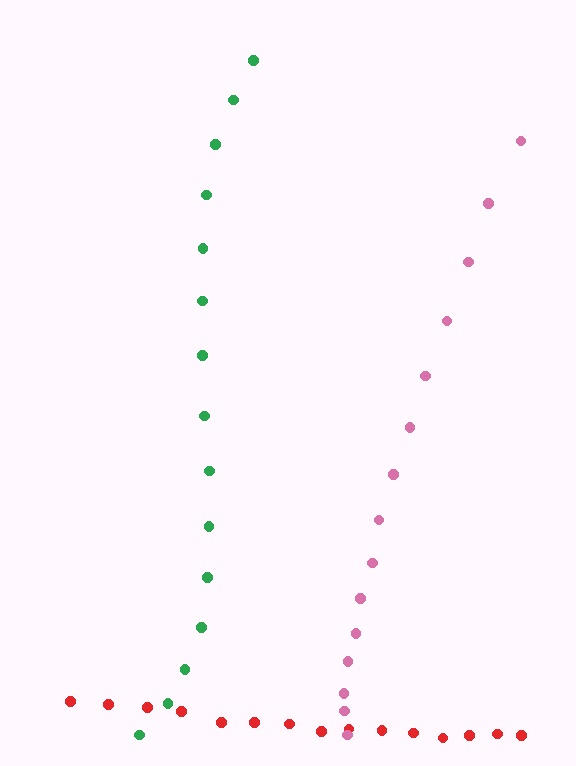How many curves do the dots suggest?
There are 3 distinct paths.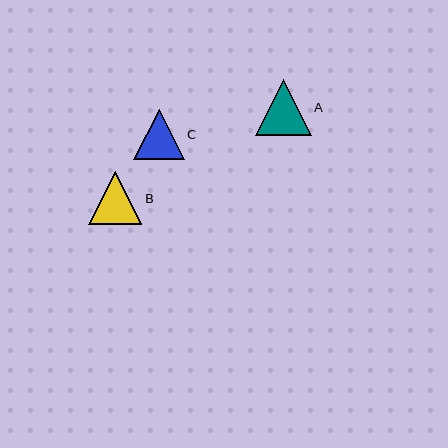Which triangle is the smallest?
Triangle C is the smallest with a size of approximately 50 pixels.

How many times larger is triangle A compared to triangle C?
Triangle A is approximately 1.1 times the size of triangle C.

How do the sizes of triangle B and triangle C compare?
Triangle B and triangle C are approximately the same size.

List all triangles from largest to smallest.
From largest to smallest: A, B, C.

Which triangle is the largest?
Triangle A is the largest with a size of approximately 56 pixels.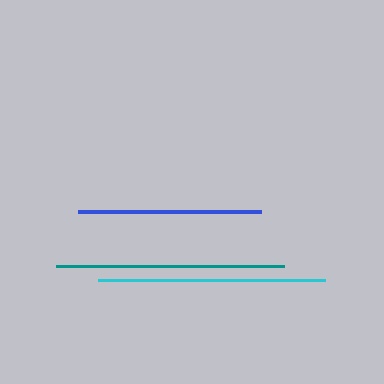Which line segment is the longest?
The teal line is the longest at approximately 228 pixels.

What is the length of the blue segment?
The blue segment is approximately 183 pixels long.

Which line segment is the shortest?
The blue line is the shortest at approximately 183 pixels.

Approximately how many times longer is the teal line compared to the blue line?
The teal line is approximately 1.2 times the length of the blue line.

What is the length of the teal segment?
The teal segment is approximately 228 pixels long.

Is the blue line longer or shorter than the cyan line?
The cyan line is longer than the blue line.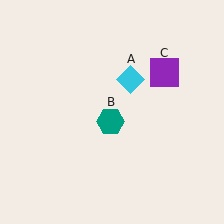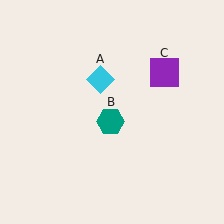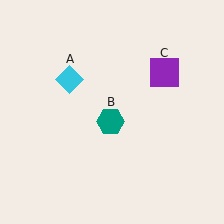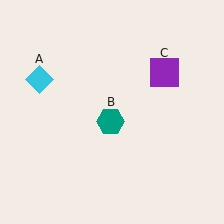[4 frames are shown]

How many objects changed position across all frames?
1 object changed position: cyan diamond (object A).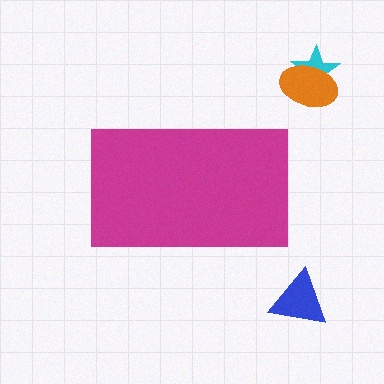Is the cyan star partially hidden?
No, the cyan star is fully visible.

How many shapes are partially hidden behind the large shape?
0 shapes are partially hidden.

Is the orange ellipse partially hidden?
No, the orange ellipse is fully visible.